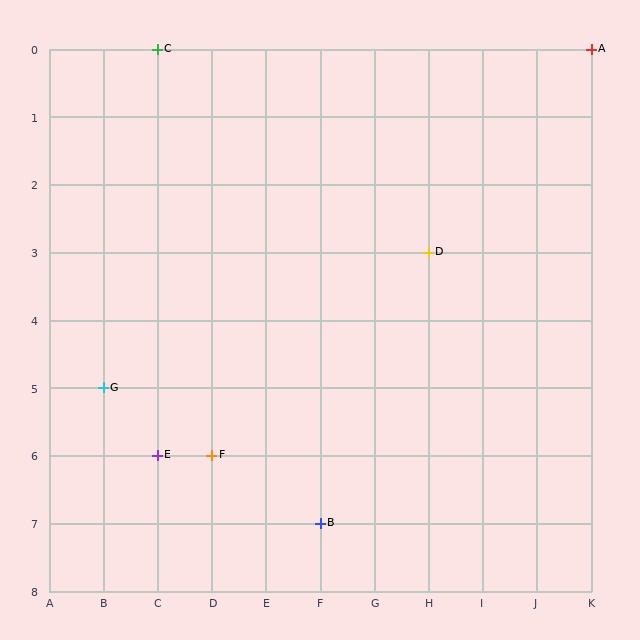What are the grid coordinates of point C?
Point C is at grid coordinates (C, 0).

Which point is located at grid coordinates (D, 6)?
Point F is at (D, 6).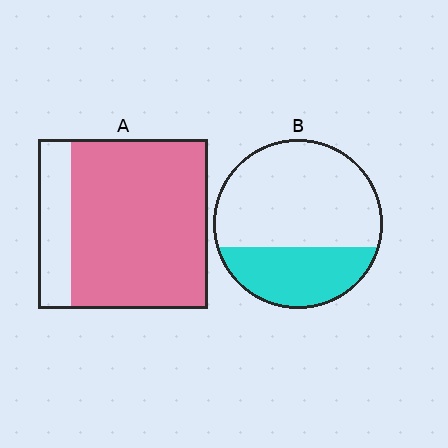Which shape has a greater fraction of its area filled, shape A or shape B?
Shape A.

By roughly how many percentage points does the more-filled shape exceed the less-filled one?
By roughly 50 percentage points (A over B).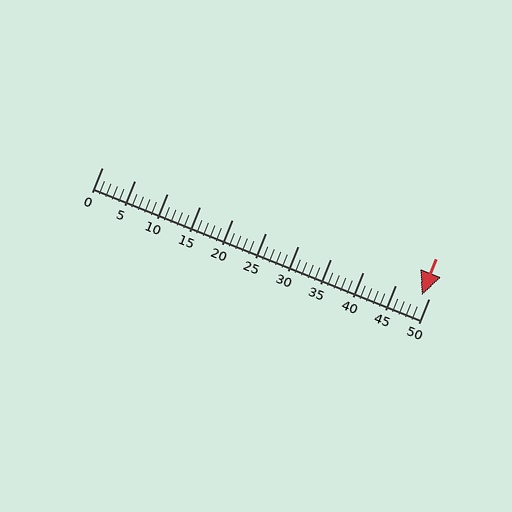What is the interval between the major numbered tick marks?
The major tick marks are spaced 5 units apart.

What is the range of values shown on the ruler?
The ruler shows values from 0 to 50.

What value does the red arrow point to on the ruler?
The red arrow points to approximately 49.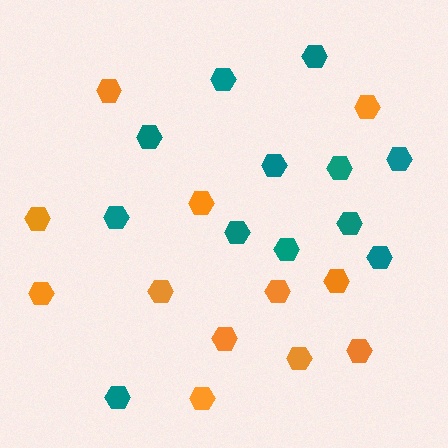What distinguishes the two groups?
There are 2 groups: one group of teal hexagons (12) and one group of orange hexagons (12).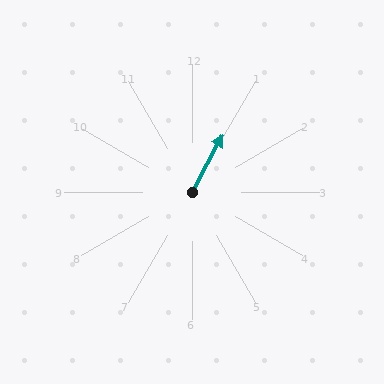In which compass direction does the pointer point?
Northeast.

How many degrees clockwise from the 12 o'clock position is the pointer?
Approximately 28 degrees.